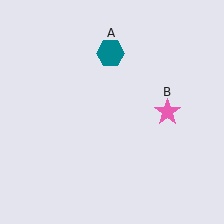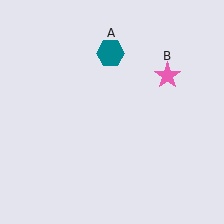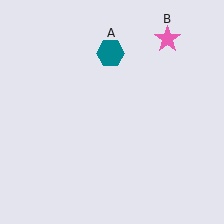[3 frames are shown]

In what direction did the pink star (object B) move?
The pink star (object B) moved up.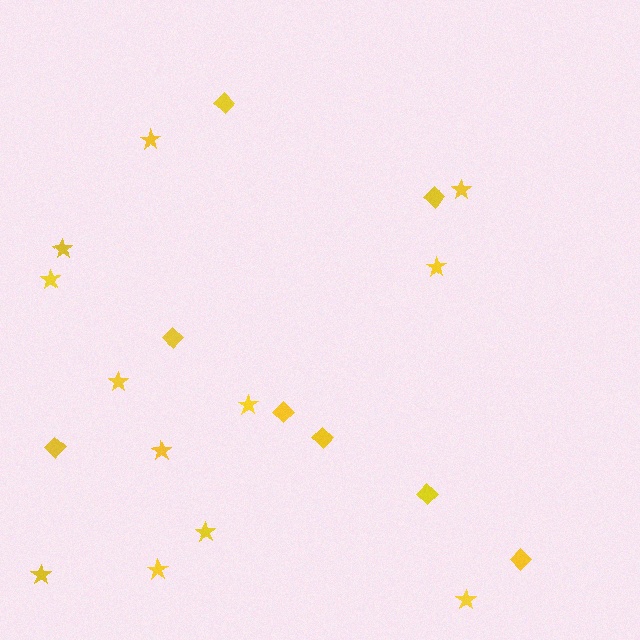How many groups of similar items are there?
There are 2 groups: one group of stars (12) and one group of diamonds (8).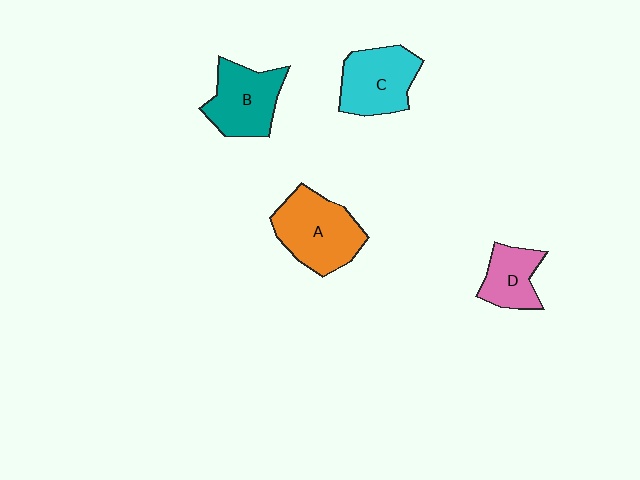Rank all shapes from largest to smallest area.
From largest to smallest: A (orange), C (cyan), B (teal), D (pink).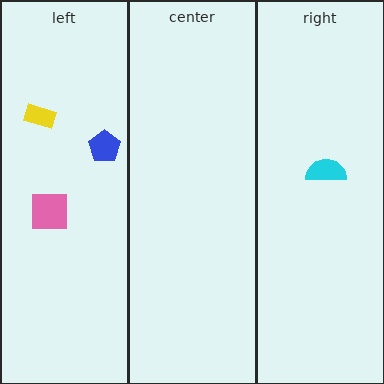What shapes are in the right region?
The cyan semicircle.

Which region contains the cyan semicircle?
The right region.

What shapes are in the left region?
The yellow rectangle, the blue pentagon, the pink square.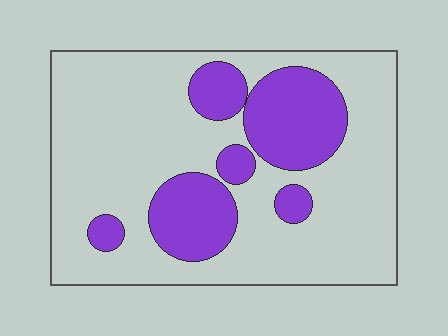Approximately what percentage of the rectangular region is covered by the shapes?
Approximately 25%.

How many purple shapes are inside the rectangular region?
6.